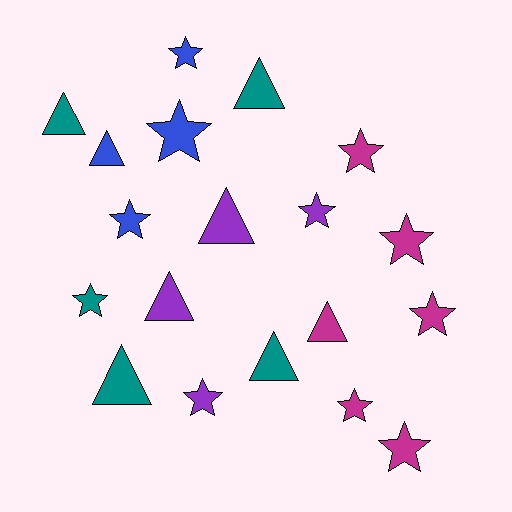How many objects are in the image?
There are 19 objects.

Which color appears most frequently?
Magenta, with 6 objects.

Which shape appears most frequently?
Star, with 11 objects.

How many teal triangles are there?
There are 4 teal triangles.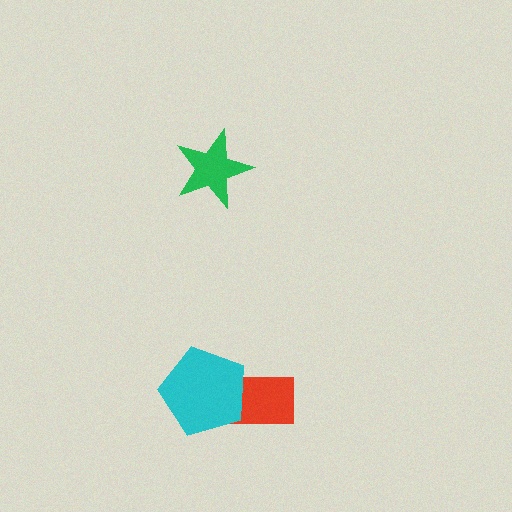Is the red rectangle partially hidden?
Yes, it is partially covered by another shape.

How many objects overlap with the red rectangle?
1 object overlaps with the red rectangle.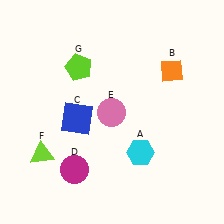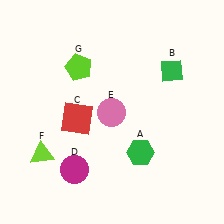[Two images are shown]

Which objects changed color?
A changed from cyan to green. B changed from orange to green. C changed from blue to red.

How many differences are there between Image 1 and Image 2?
There are 3 differences between the two images.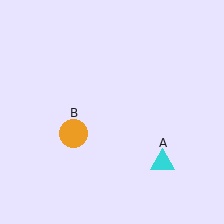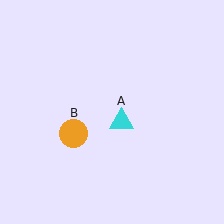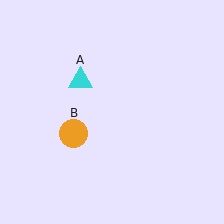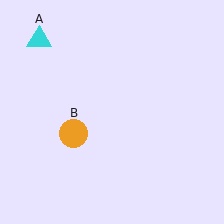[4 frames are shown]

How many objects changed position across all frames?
1 object changed position: cyan triangle (object A).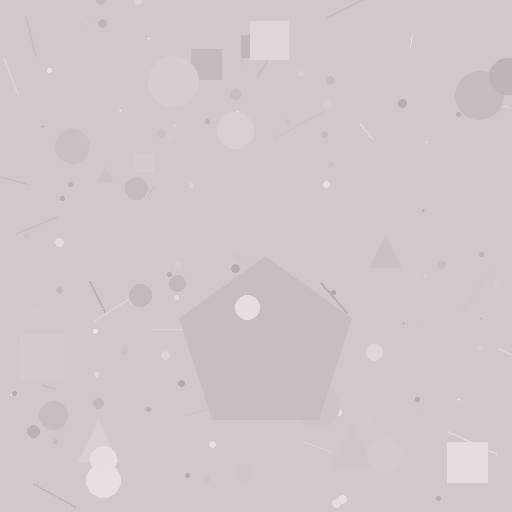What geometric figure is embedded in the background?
A pentagon is embedded in the background.